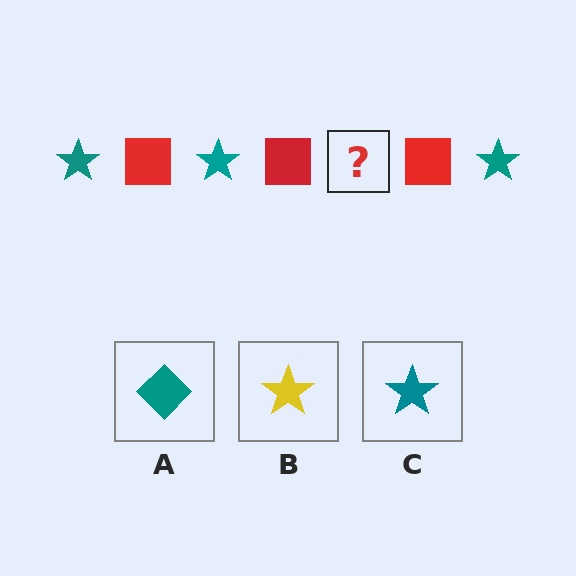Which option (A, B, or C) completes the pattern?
C.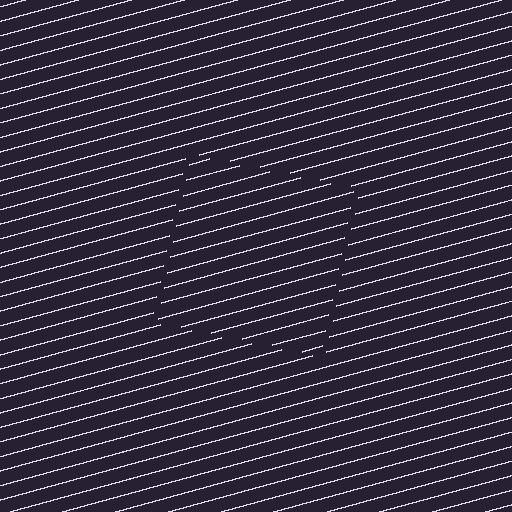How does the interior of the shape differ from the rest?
The interior of the shape contains the same grating, shifted by half a period — the contour is defined by the phase discontinuity where line-ends from the inner and outer gratings abut.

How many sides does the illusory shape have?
4 sides — the line-ends trace a square.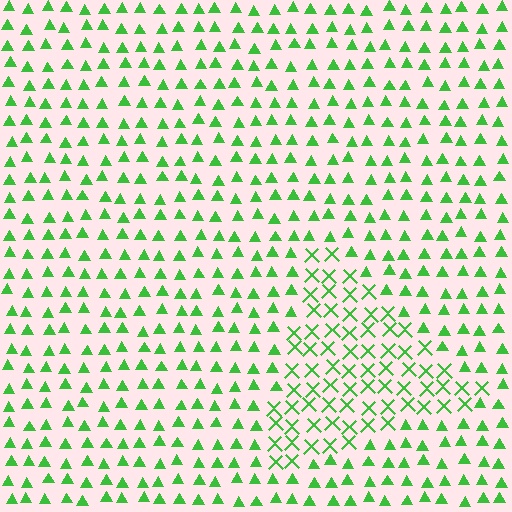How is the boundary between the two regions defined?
The boundary is defined by a change in element shape: X marks inside vs. triangles outside. All elements share the same color and spacing.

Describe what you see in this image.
The image is filled with small green elements arranged in a uniform grid. A triangle-shaped region contains X marks, while the surrounding area contains triangles. The boundary is defined purely by the change in element shape.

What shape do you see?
I see a triangle.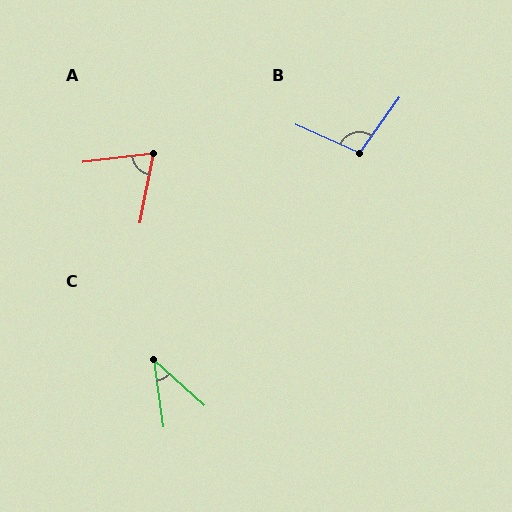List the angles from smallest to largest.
C (40°), A (72°), B (101°).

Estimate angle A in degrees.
Approximately 72 degrees.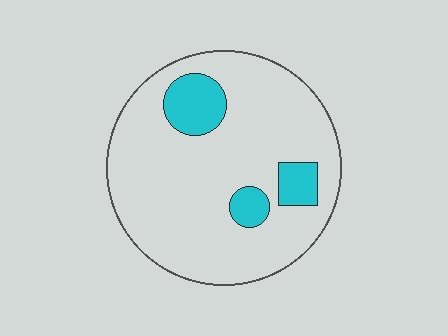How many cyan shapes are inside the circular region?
3.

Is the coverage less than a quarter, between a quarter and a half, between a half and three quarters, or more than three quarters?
Less than a quarter.